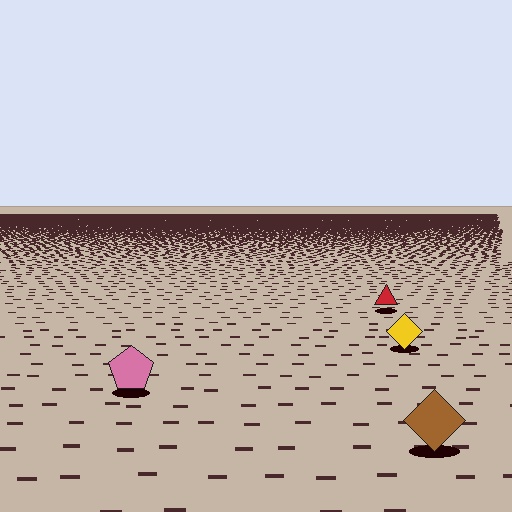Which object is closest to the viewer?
The brown diamond is closest. The texture marks near it are larger and more spread out.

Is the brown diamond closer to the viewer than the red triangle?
Yes. The brown diamond is closer — you can tell from the texture gradient: the ground texture is coarser near it.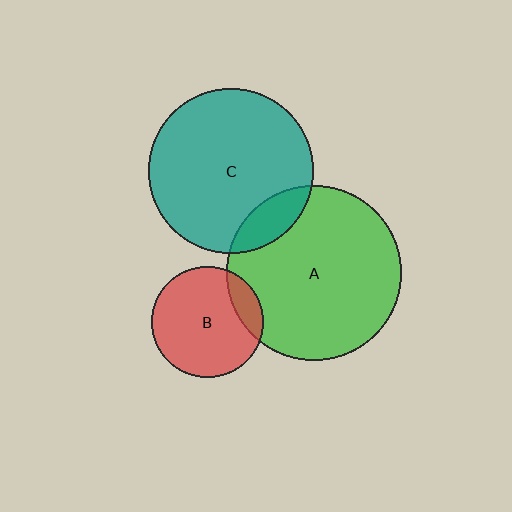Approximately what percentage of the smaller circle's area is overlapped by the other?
Approximately 15%.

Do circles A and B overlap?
Yes.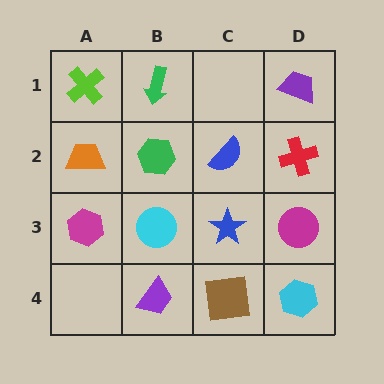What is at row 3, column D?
A magenta circle.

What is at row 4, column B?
A purple trapezoid.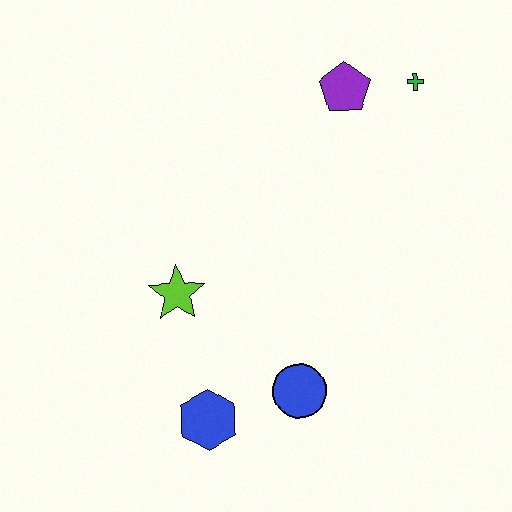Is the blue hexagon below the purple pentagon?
Yes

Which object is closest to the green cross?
The purple pentagon is closest to the green cross.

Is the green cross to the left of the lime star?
No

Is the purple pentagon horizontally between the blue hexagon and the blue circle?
No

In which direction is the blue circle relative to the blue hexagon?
The blue circle is to the right of the blue hexagon.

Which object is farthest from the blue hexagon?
The green cross is farthest from the blue hexagon.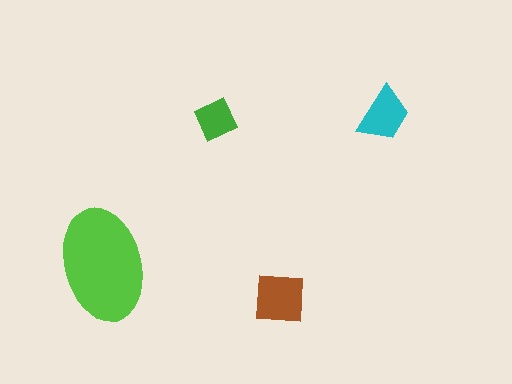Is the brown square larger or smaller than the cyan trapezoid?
Larger.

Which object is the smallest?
The green square.